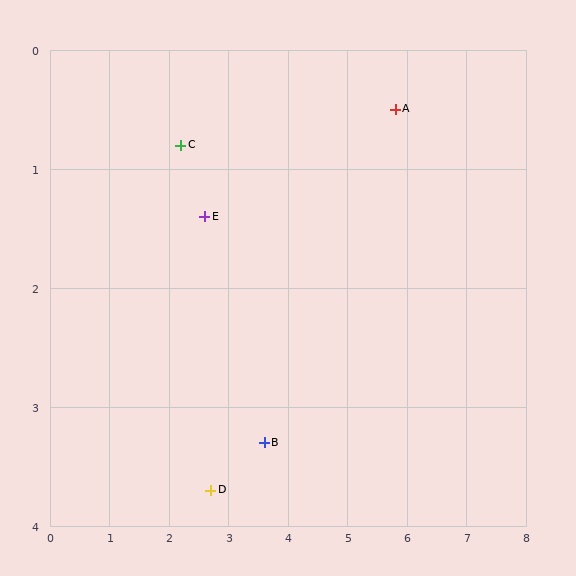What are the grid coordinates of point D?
Point D is at approximately (2.7, 3.7).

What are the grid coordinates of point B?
Point B is at approximately (3.6, 3.3).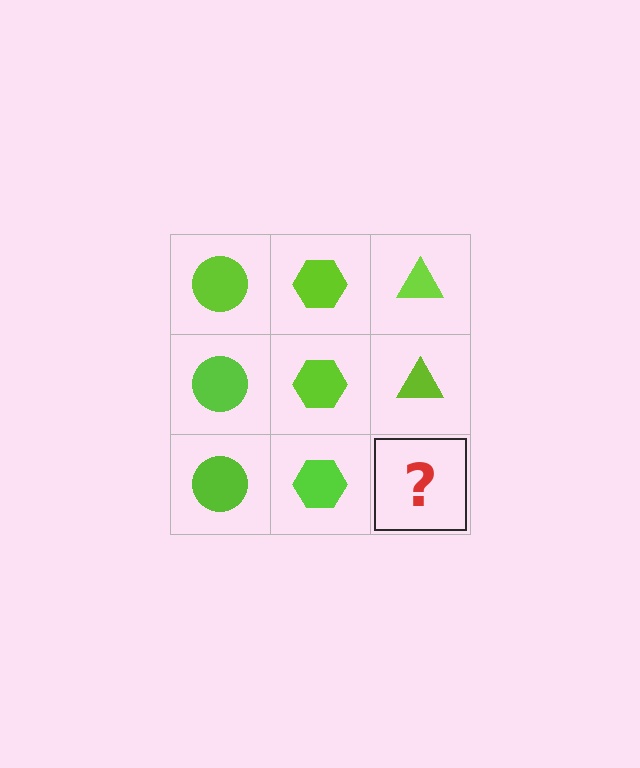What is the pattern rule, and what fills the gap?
The rule is that each column has a consistent shape. The gap should be filled with a lime triangle.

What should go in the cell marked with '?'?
The missing cell should contain a lime triangle.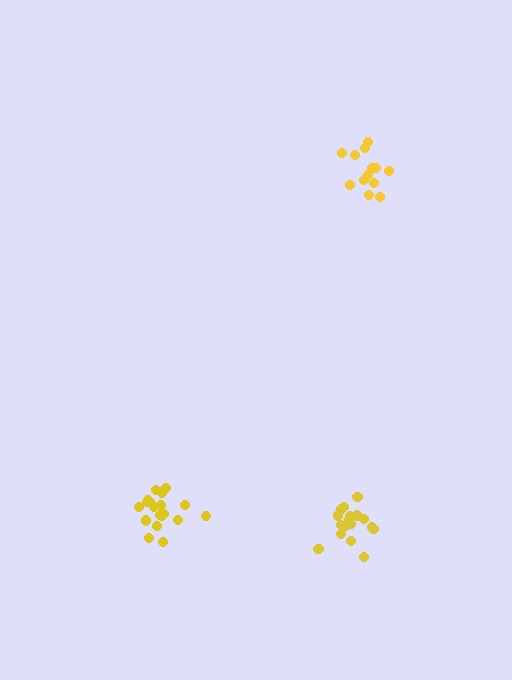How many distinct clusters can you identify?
There are 3 distinct clusters.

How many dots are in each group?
Group 1: 18 dots, Group 2: 19 dots, Group 3: 13 dots (50 total).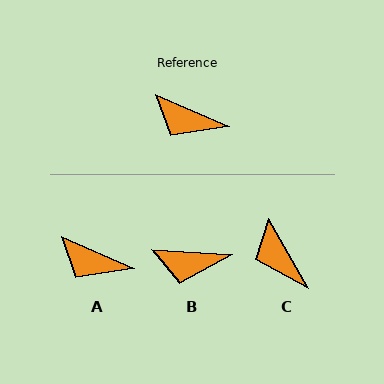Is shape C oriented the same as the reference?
No, it is off by about 37 degrees.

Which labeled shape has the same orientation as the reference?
A.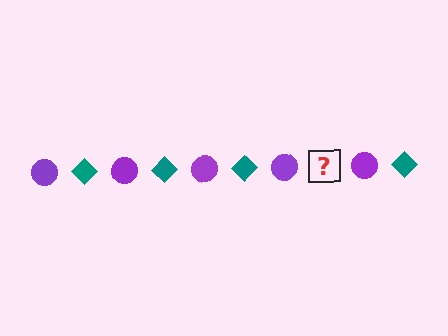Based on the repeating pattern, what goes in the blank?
The blank should be a teal diamond.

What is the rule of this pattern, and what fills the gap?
The rule is that the pattern alternates between purple circle and teal diamond. The gap should be filled with a teal diamond.